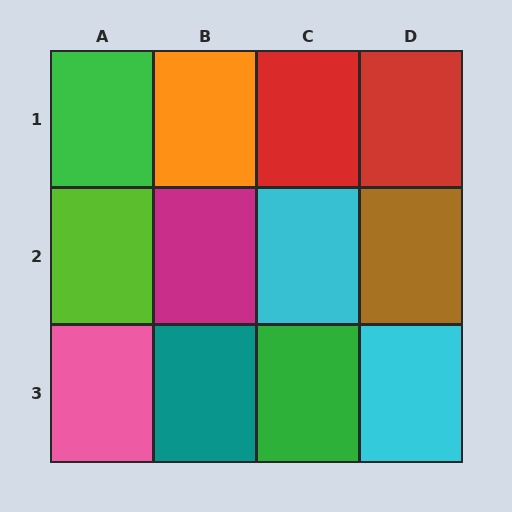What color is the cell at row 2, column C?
Cyan.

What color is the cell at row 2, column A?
Lime.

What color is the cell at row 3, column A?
Pink.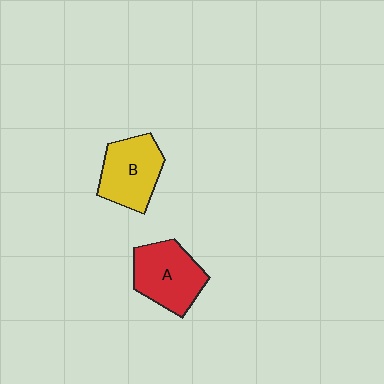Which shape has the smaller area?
Shape B (yellow).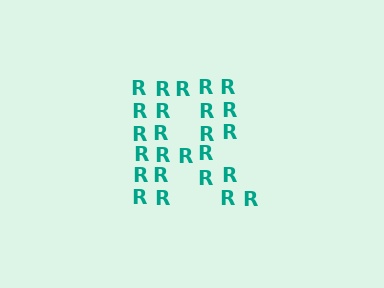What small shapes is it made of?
It is made of small letter R's.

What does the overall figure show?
The overall figure shows the letter R.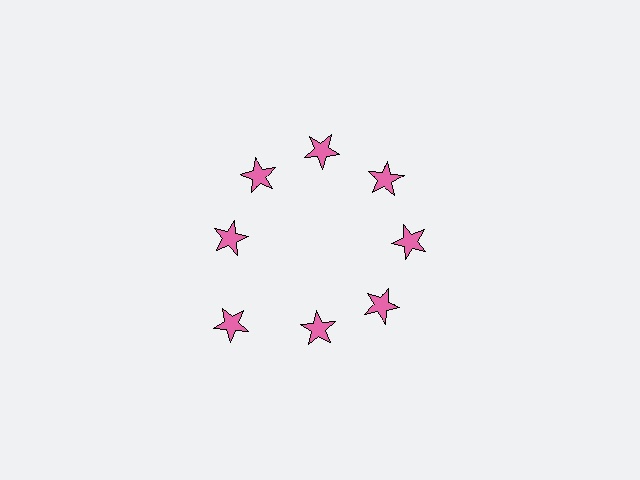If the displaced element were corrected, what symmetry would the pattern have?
It would have 8-fold rotational symmetry — the pattern would map onto itself every 45 degrees.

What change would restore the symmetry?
The symmetry would be restored by moving it inward, back onto the ring so that all 8 stars sit at equal angles and equal distance from the center.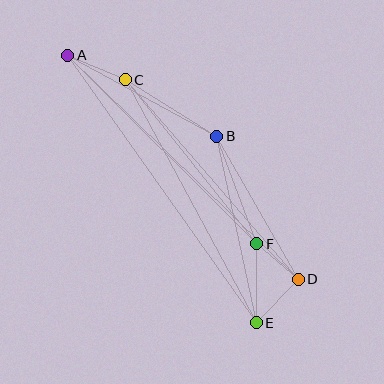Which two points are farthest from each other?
Points A and E are farthest from each other.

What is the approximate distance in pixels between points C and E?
The distance between C and E is approximately 276 pixels.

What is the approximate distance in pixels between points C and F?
The distance between C and F is approximately 210 pixels.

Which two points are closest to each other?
Points D and F are closest to each other.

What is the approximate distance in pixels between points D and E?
The distance between D and E is approximately 61 pixels.